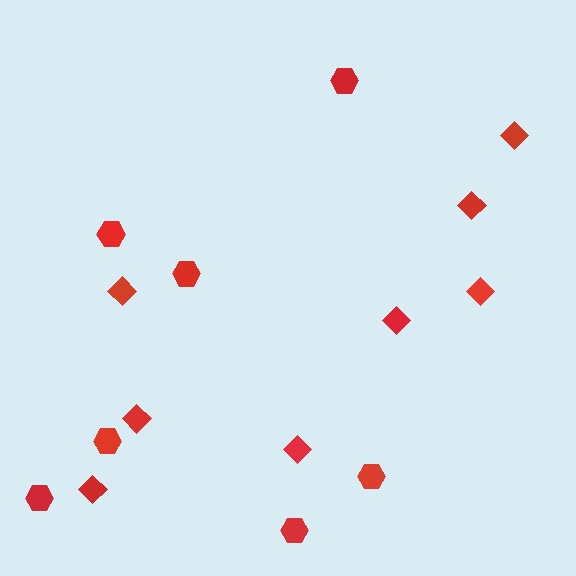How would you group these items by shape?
There are 2 groups: one group of hexagons (7) and one group of diamonds (8).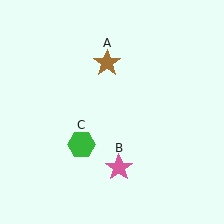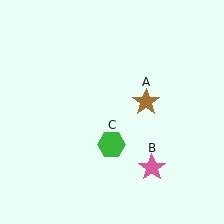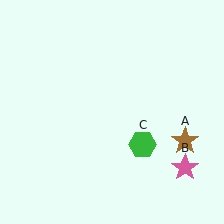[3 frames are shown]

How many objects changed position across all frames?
3 objects changed position: brown star (object A), pink star (object B), green hexagon (object C).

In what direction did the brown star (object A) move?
The brown star (object A) moved down and to the right.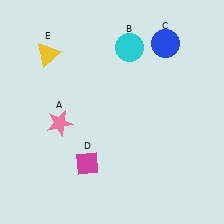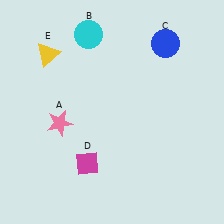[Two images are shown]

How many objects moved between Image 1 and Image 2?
1 object moved between the two images.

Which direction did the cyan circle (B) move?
The cyan circle (B) moved left.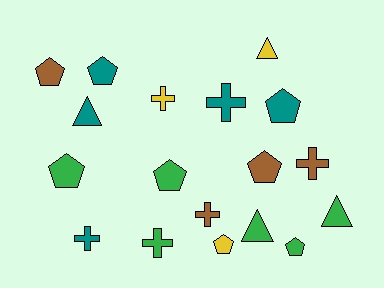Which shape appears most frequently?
Pentagon, with 8 objects.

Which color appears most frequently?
Green, with 6 objects.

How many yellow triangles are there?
There is 1 yellow triangle.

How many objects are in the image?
There are 18 objects.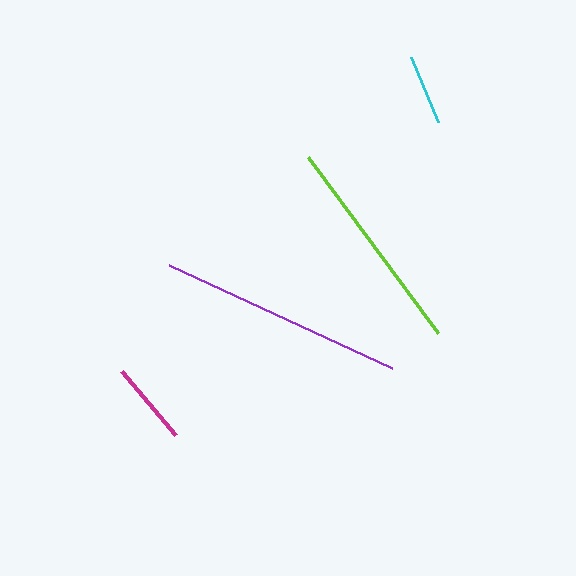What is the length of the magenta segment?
The magenta segment is approximately 83 pixels long.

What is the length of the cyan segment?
The cyan segment is approximately 70 pixels long.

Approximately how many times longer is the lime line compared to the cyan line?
The lime line is approximately 3.1 times the length of the cyan line.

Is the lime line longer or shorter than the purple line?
The purple line is longer than the lime line.